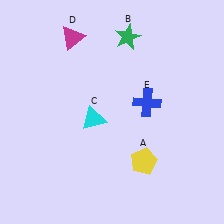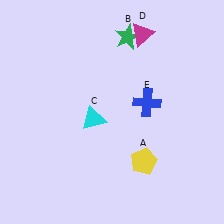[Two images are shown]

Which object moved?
The magenta triangle (D) moved right.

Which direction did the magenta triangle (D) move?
The magenta triangle (D) moved right.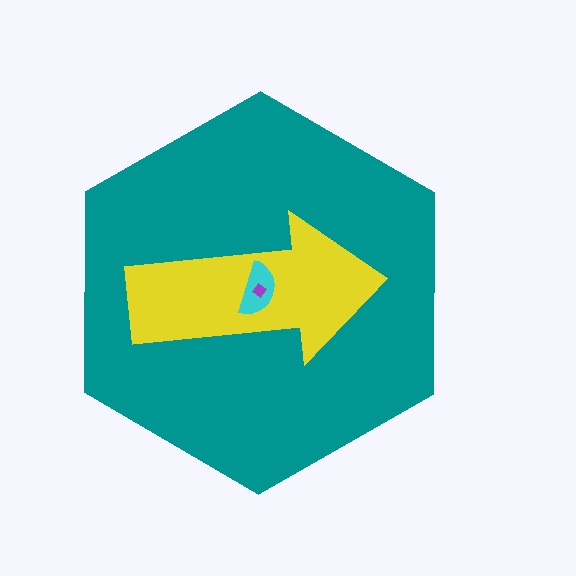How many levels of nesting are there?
4.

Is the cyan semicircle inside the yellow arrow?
Yes.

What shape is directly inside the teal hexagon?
The yellow arrow.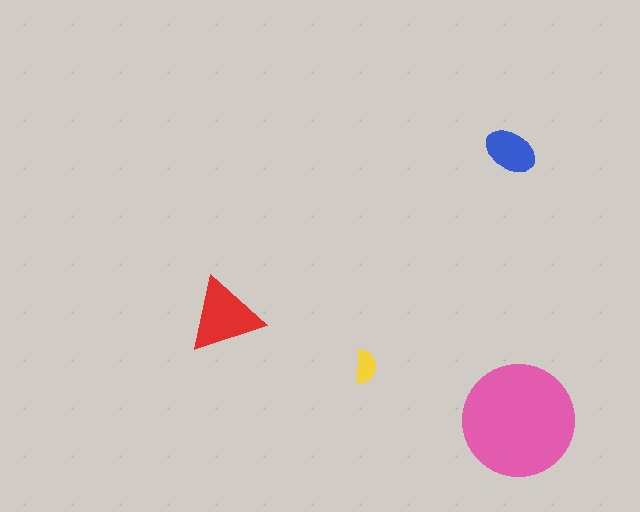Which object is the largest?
The pink circle.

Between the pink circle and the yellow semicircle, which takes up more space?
The pink circle.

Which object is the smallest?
The yellow semicircle.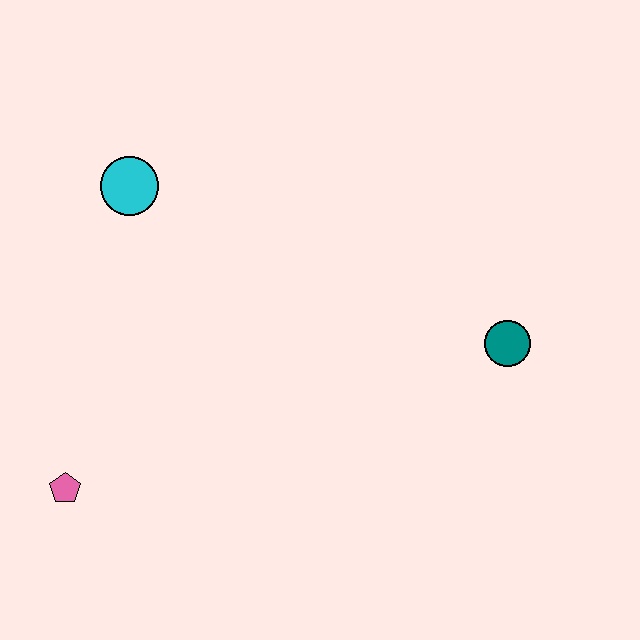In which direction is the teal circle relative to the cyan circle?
The teal circle is to the right of the cyan circle.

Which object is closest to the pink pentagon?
The cyan circle is closest to the pink pentagon.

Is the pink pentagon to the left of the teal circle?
Yes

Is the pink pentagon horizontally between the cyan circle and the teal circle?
No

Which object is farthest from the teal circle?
The pink pentagon is farthest from the teal circle.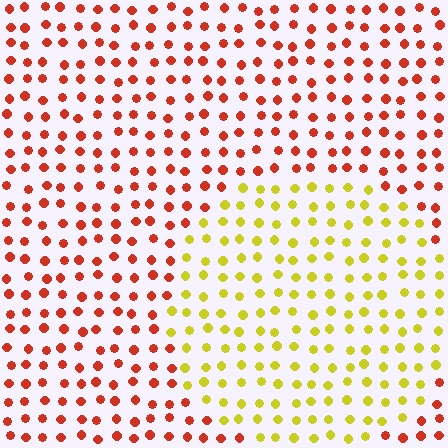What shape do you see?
I see a circle.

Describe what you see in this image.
The image is filled with small red elements in a uniform arrangement. A circle-shaped region is visible where the elements are tinted to a slightly different hue, forming a subtle color boundary.